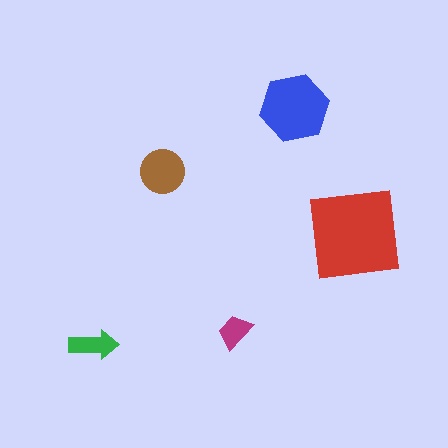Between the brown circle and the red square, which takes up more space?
The red square.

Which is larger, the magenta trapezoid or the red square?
The red square.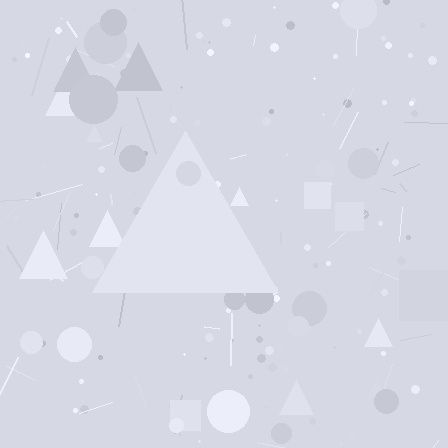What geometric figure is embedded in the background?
A triangle is embedded in the background.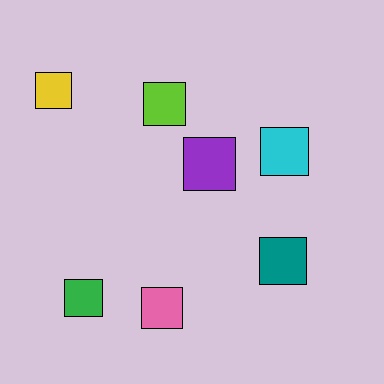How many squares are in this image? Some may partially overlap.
There are 7 squares.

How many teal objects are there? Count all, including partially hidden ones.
There is 1 teal object.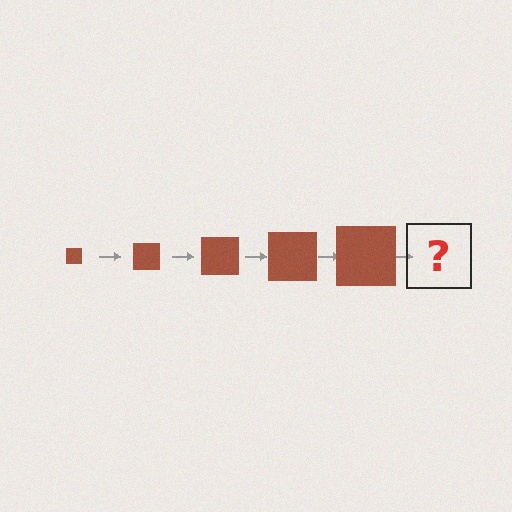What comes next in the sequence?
The next element should be a brown square, larger than the previous one.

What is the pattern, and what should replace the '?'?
The pattern is that the square gets progressively larger each step. The '?' should be a brown square, larger than the previous one.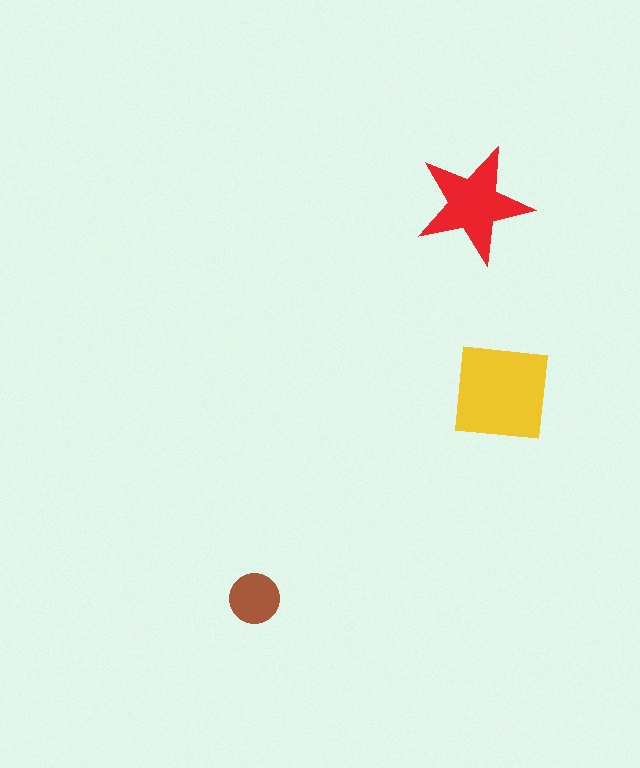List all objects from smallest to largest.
The brown circle, the red star, the yellow square.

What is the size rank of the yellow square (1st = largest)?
1st.